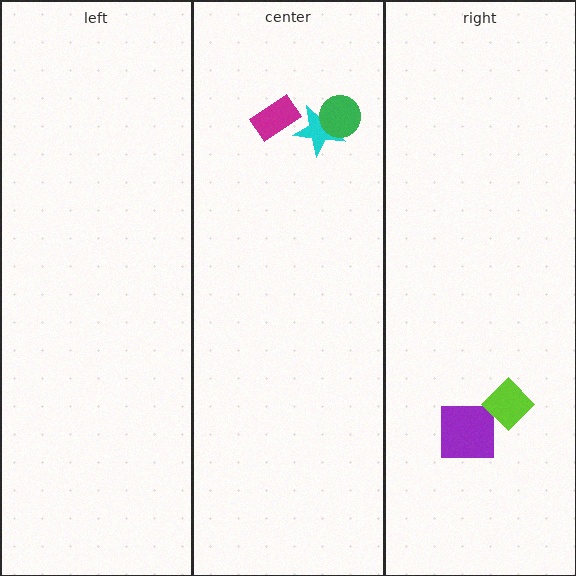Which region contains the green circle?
The center region.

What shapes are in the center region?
The magenta rectangle, the cyan star, the green circle.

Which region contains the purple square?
The right region.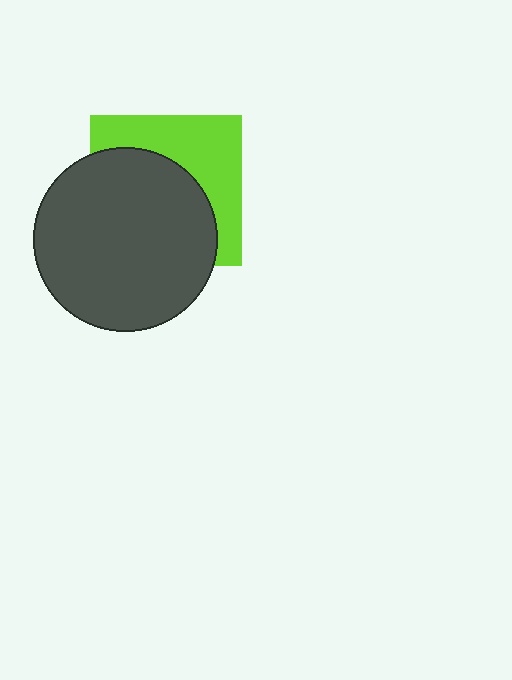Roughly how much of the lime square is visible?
A small part of it is visible (roughly 42%).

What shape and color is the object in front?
The object in front is a dark gray circle.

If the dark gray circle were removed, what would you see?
You would see the complete lime square.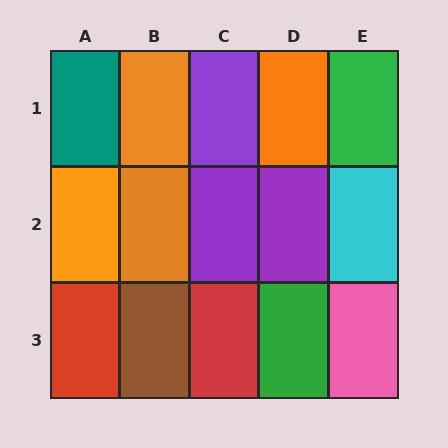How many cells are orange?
4 cells are orange.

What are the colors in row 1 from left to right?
Teal, orange, purple, orange, green.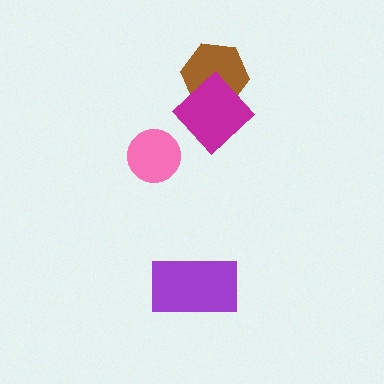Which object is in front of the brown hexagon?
The magenta diamond is in front of the brown hexagon.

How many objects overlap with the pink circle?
0 objects overlap with the pink circle.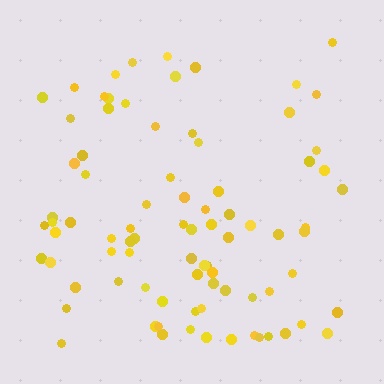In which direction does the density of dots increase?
From top to bottom, with the bottom side densest.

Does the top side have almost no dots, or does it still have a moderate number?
Still a moderate number, just noticeably fewer than the bottom.